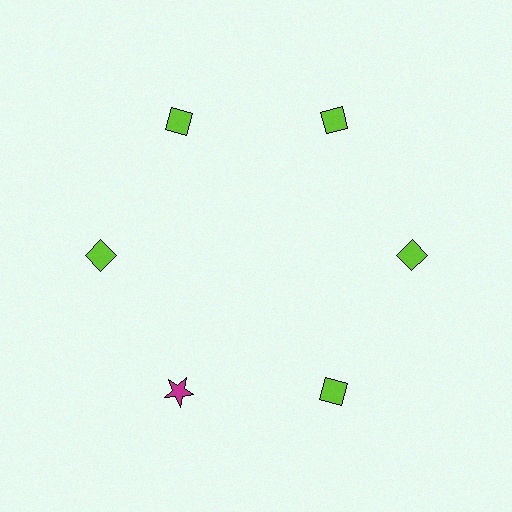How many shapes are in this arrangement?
There are 6 shapes arranged in a ring pattern.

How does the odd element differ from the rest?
It differs in both color (magenta instead of lime) and shape (star instead of diamond).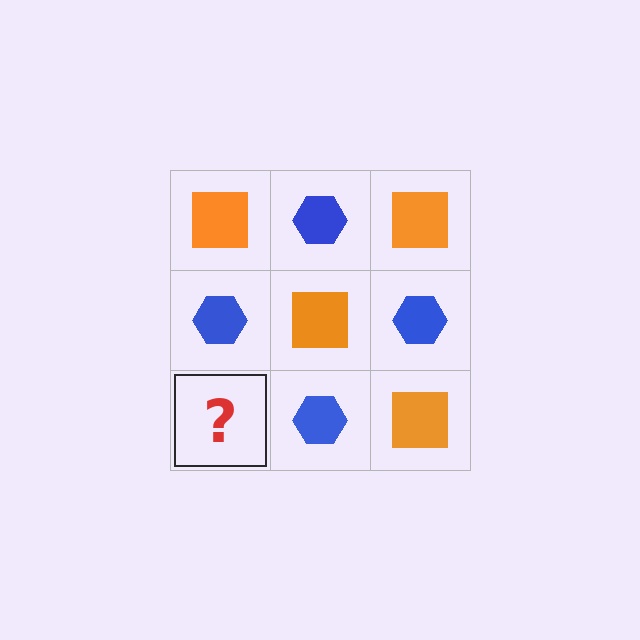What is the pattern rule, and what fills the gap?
The rule is that it alternates orange square and blue hexagon in a checkerboard pattern. The gap should be filled with an orange square.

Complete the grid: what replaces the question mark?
The question mark should be replaced with an orange square.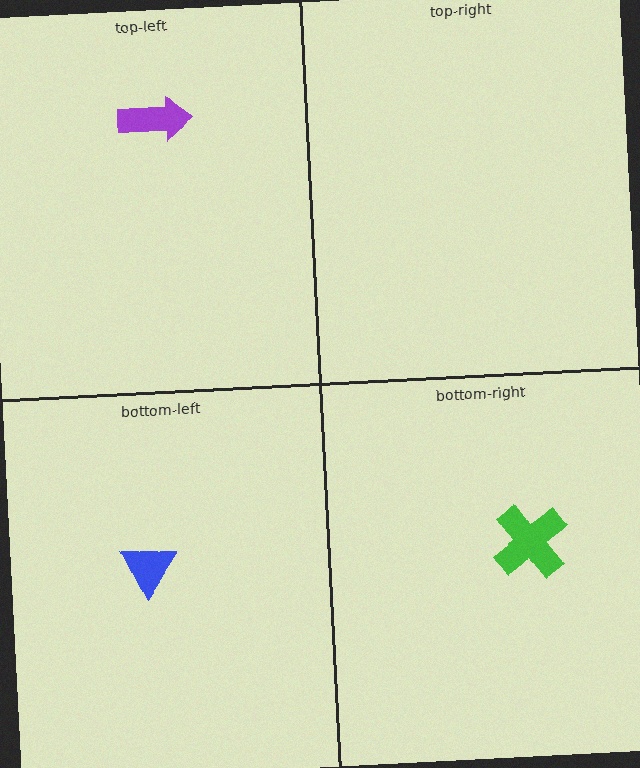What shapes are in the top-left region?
The purple arrow.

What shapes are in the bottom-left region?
The blue triangle.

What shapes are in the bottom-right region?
The green cross.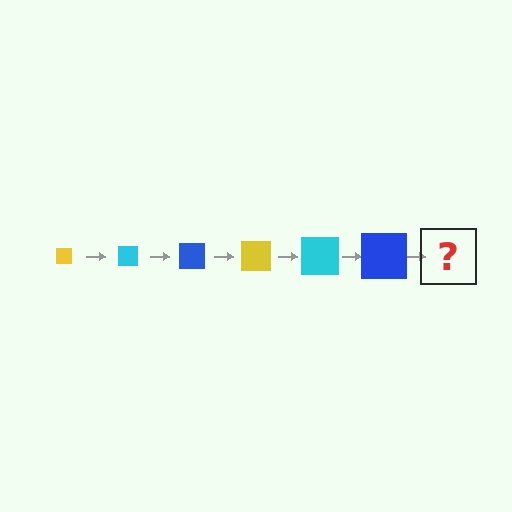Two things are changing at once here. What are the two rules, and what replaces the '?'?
The two rules are that the square grows larger each step and the color cycles through yellow, cyan, and blue. The '?' should be a yellow square, larger than the previous one.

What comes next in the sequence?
The next element should be a yellow square, larger than the previous one.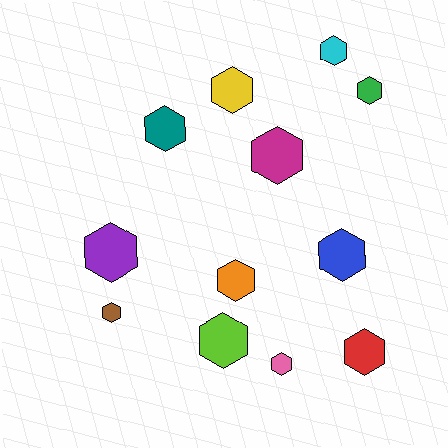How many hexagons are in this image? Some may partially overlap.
There are 12 hexagons.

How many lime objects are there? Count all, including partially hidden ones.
There is 1 lime object.